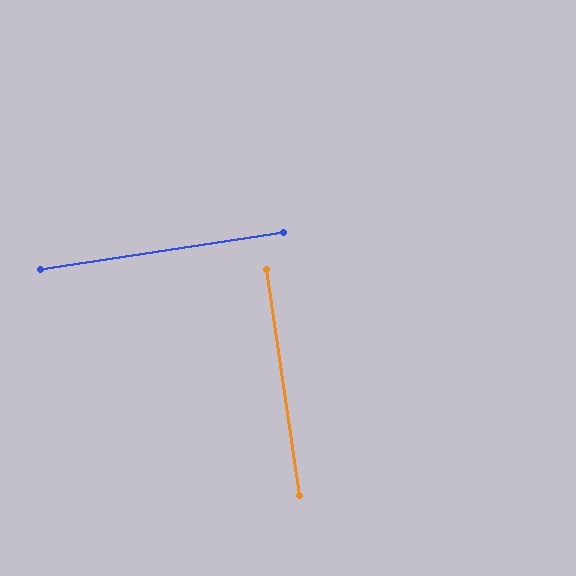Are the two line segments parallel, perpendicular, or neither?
Perpendicular — they meet at approximately 90°.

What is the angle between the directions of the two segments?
Approximately 90 degrees.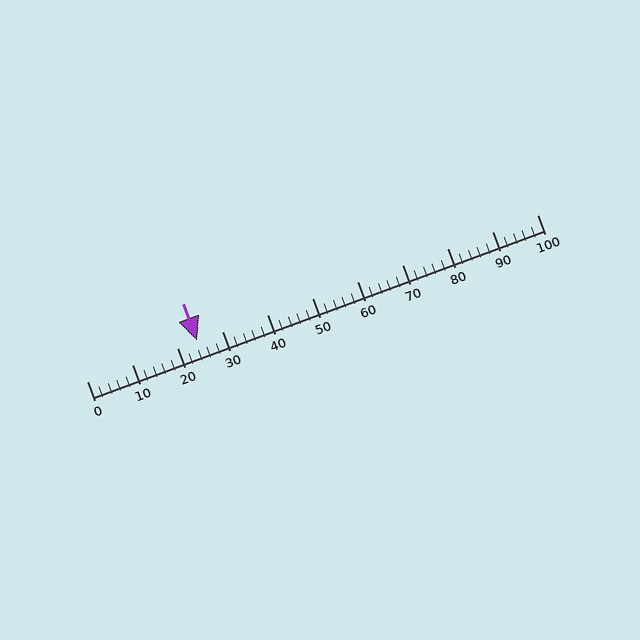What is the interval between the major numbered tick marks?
The major tick marks are spaced 10 units apart.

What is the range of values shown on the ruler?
The ruler shows values from 0 to 100.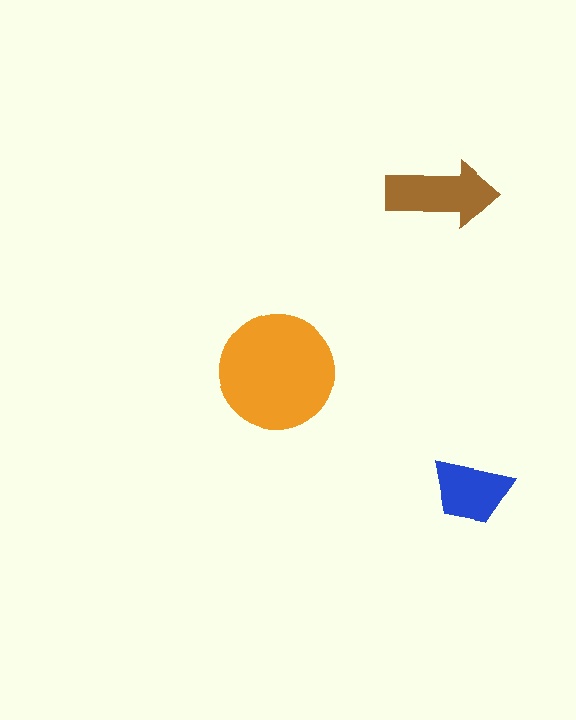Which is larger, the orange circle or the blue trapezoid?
The orange circle.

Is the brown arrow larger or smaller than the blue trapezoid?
Larger.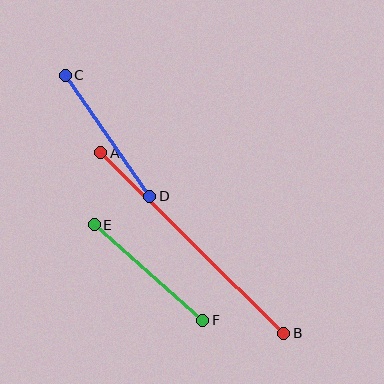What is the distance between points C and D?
The distance is approximately 147 pixels.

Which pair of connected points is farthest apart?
Points A and B are farthest apart.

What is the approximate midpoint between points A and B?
The midpoint is at approximately (192, 243) pixels.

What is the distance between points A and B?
The distance is approximately 257 pixels.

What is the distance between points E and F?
The distance is approximately 144 pixels.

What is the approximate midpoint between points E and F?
The midpoint is at approximately (148, 273) pixels.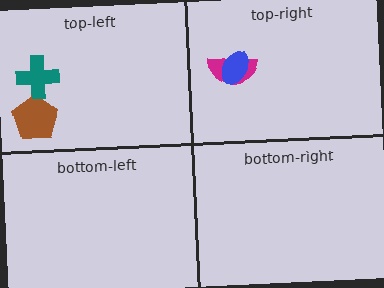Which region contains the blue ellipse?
The top-right region.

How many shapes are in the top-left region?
2.